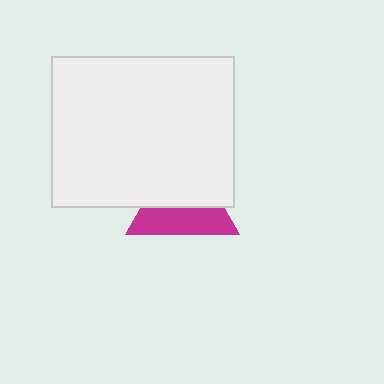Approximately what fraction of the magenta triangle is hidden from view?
Roughly 52% of the magenta triangle is hidden behind the white rectangle.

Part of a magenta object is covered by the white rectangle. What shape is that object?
It is a triangle.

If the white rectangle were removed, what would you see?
You would see the complete magenta triangle.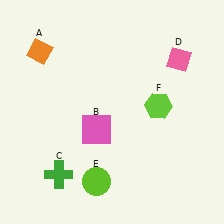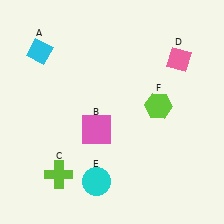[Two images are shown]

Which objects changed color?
A changed from orange to cyan. C changed from green to lime. E changed from lime to cyan.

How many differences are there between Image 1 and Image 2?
There are 3 differences between the two images.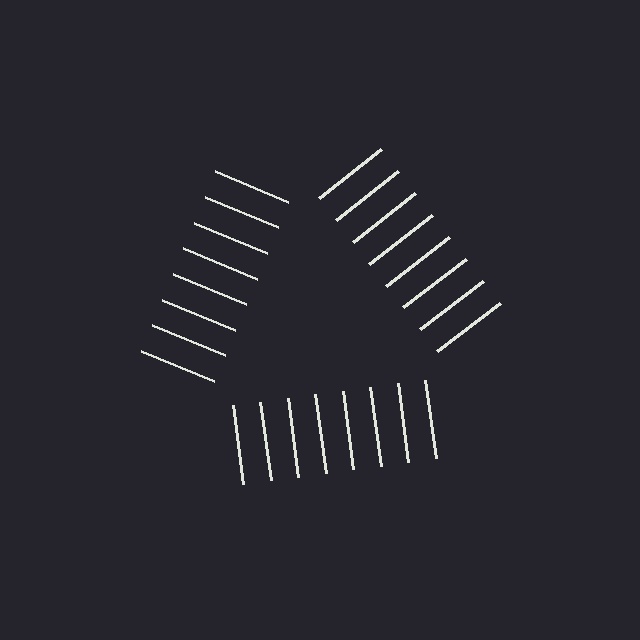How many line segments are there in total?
24 — 8 along each of the 3 edges.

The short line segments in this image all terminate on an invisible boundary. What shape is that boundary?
An illusory triangle — the line segments terminate on its edges but no continuous stroke is drawn.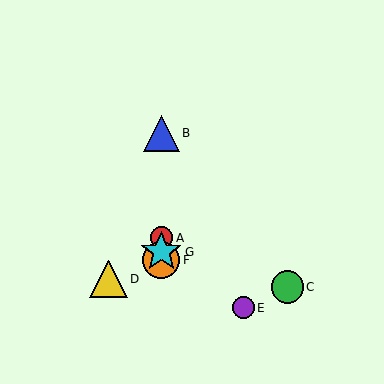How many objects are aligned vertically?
4 objects (A, B, F, G) are aligned vertically.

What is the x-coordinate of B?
Object B is at x≈161.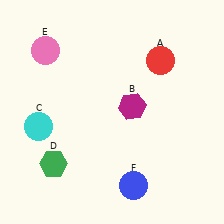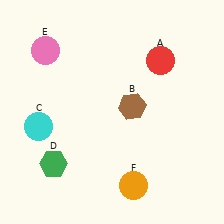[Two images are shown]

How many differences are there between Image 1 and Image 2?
There are 2 differences between the two images.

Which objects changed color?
B changed from magenta to brown. F changed from blue to orange.